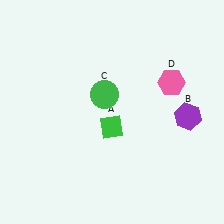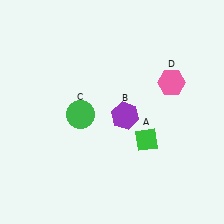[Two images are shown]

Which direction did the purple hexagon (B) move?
The purple hexagon (B) moved left.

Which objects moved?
The objects that moved are: the green diamond (A), the purple hexagon (B), the green circle (C).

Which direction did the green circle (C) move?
The green circle (C) moved left.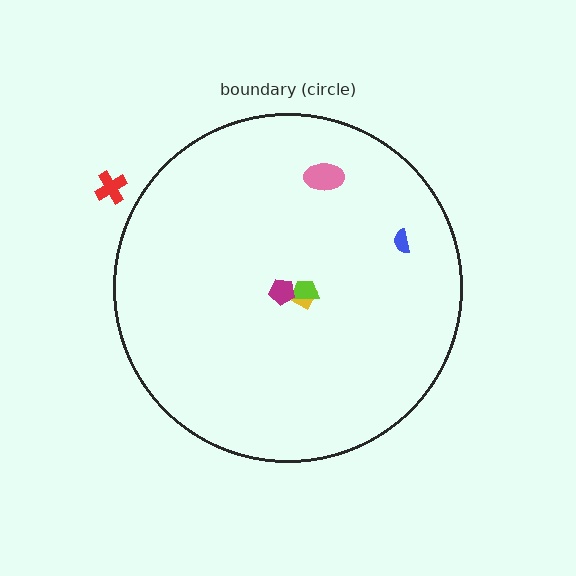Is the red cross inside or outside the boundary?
Outside.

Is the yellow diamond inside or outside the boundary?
Inside.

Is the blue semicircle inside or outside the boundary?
Inside.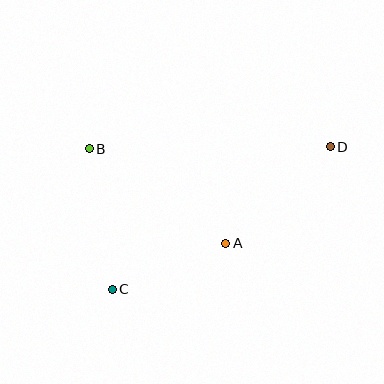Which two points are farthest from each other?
Points C and D are farthest from each other.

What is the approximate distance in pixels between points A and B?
The distance between A and B is approximately 166 pixels.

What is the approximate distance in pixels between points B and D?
The distance between B and D is approximately 241 pixels.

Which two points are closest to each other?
Points A and C are closest to each other.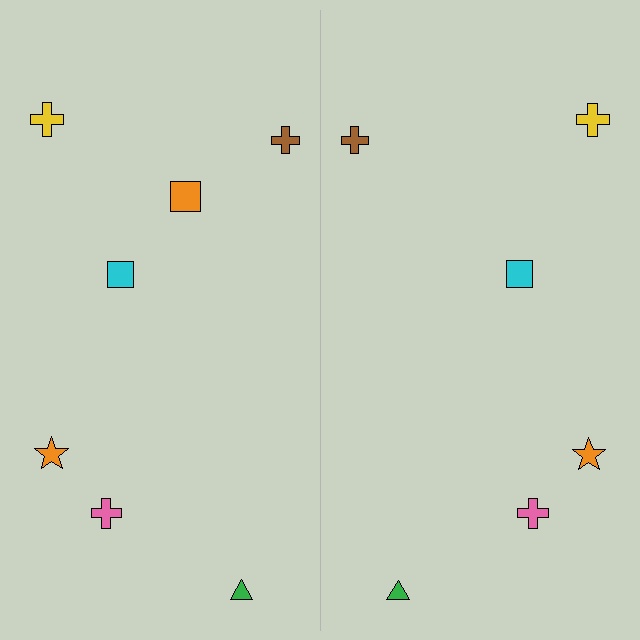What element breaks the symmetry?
A orange square is missing from the right side.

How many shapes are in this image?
There are 13 shapes in this image.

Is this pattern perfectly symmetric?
No, the pattern is not perfectly symmetric. A orange square is missing from the right side.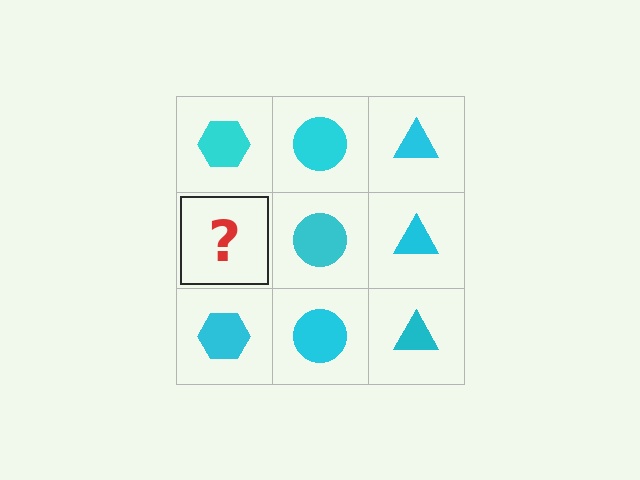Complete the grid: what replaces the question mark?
The question mark should be replaced with a cyan hexagon.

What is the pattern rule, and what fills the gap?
The rule is that each column has a consistent shape. The gap should be filled with a cyan hexagon.